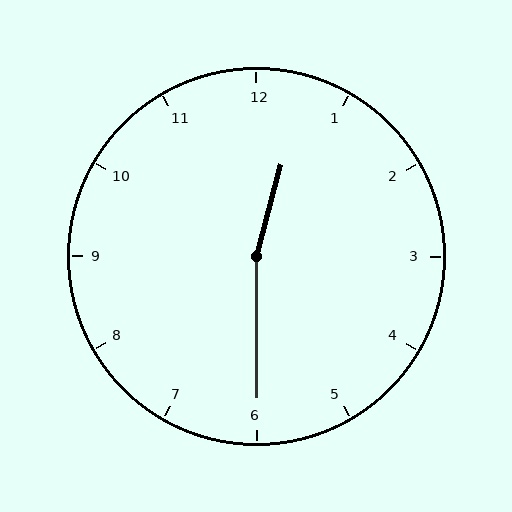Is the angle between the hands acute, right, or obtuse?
It is obtuse.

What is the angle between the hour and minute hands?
Approximately 165 degrees.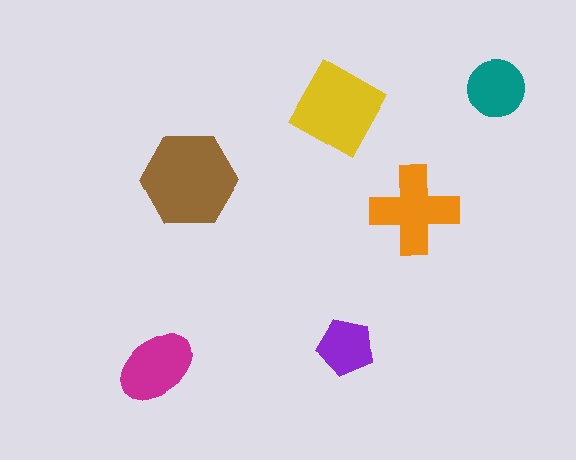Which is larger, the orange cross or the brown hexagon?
The brown hexagon.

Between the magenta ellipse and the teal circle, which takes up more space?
The magenta ellipse.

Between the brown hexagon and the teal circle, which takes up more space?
The brown hexagon.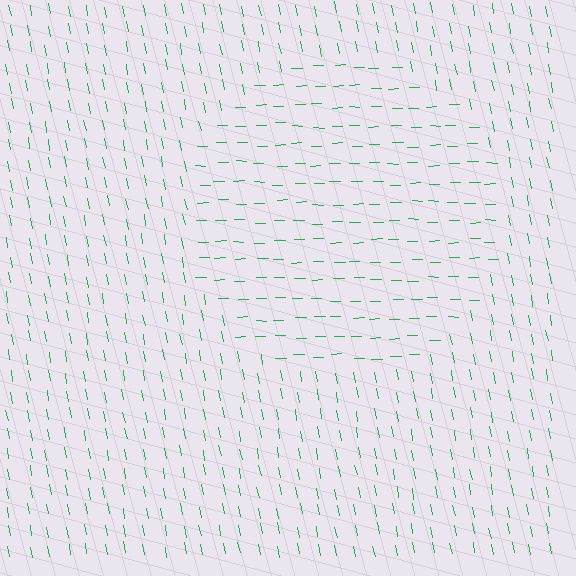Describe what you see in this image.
The image is filled with small green line segments. A circle region in the image has lines oriented differently from the surrounding lines, creating a visible texture boundary.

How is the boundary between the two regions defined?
The boundary is defined purely by a change in line orientation (approximately 80 degrees difference). All lines are the same color and thickness.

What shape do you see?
I see a circle.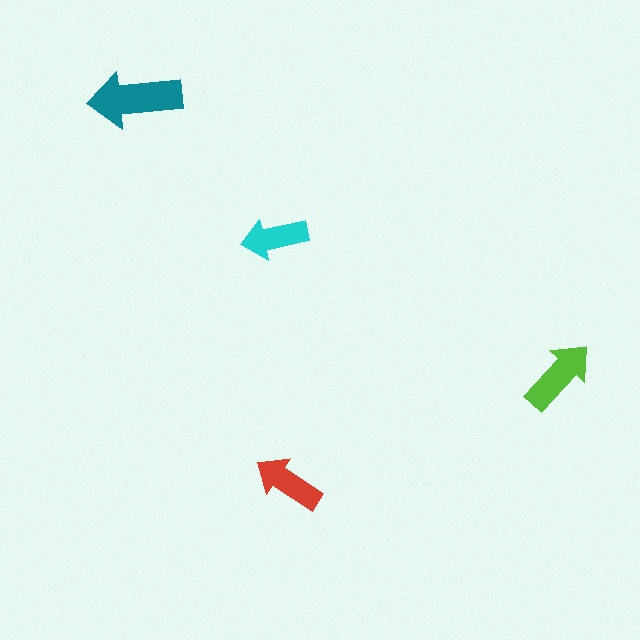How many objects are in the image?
There are 4 objects in the image.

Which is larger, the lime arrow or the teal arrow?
The teal one.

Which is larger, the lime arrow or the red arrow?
The lime one.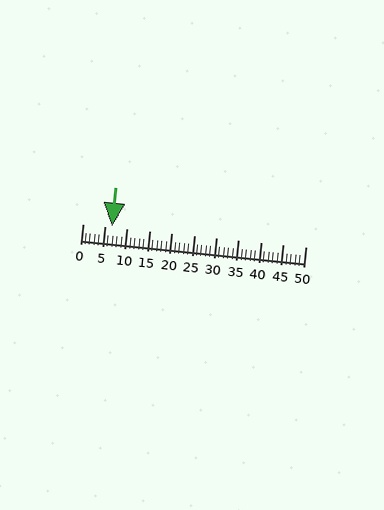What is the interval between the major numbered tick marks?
The major tick marks are spaced 5 units apart.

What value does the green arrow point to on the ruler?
The green arrow points to approximately 7.